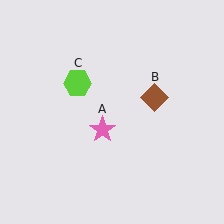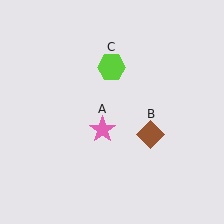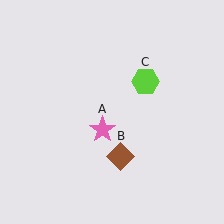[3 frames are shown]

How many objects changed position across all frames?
2 objects changed position: brown diamond (object B), lime hexagon (object C).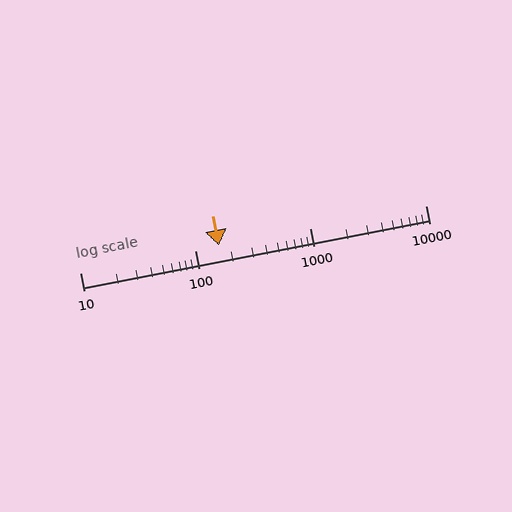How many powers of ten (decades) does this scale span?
The scale spans 3 decades, from 10 to 10000.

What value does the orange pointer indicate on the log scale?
The pointer indicates approximately 160.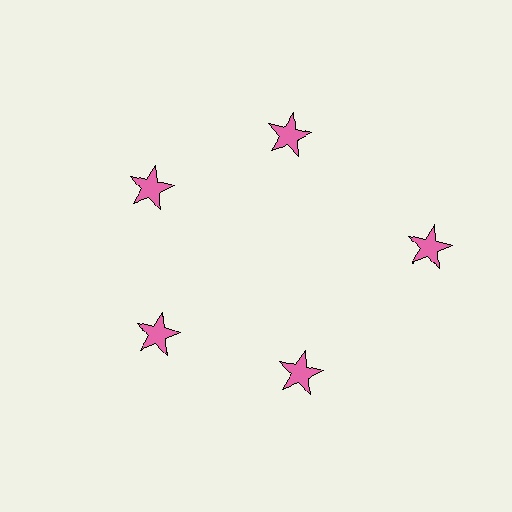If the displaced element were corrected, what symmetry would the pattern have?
It would have 5-fold rotational symmetry — the pattern would map onto itself every 72 degrees.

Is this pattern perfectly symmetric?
No. The 5 pink stars are arranged in a ring, but one element near the 3 o'clock position is pushed outward from the center, breaking the 5-fold rotational symmetry.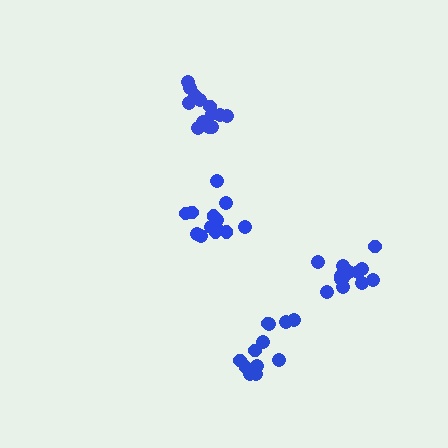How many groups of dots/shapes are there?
There are 4 groups.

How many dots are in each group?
Group 1: 12 dots, Group 2: 14 dots, Group 3: 13 dots, Group 4: 13 dots (52 total).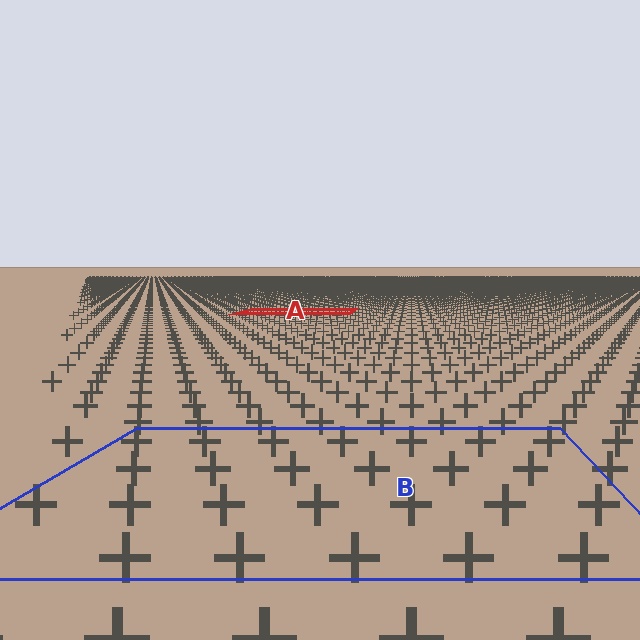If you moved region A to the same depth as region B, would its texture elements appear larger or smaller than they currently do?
They would appear larger. At a closer depth, the same texture elements are projected at a bigger on-screen size.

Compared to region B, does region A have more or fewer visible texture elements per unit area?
Region A has more texture elements per unit area — they are packed more densely because it is farther away.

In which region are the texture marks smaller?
The texture marks are smaller in region A, because it is farther away.